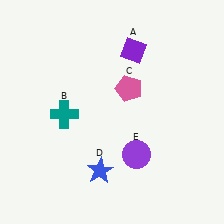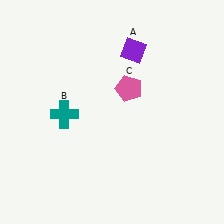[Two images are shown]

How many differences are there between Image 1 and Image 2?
There are 2 differences between the two images.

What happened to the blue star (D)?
The blue star (D) was removed in Image 2. It was in the bottom-left area of Image 1.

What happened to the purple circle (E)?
The purple circle (E) was removed in Image 2. It was in the bottom-right area of Image 1.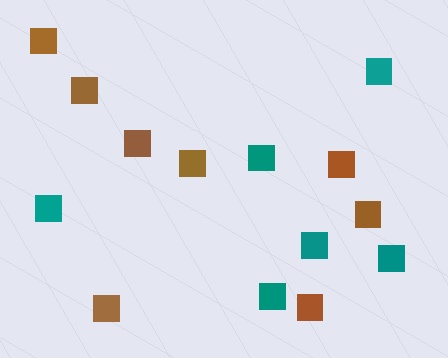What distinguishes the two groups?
There are 2 groups: one group of teal squares (6) and one group of brown squares (8).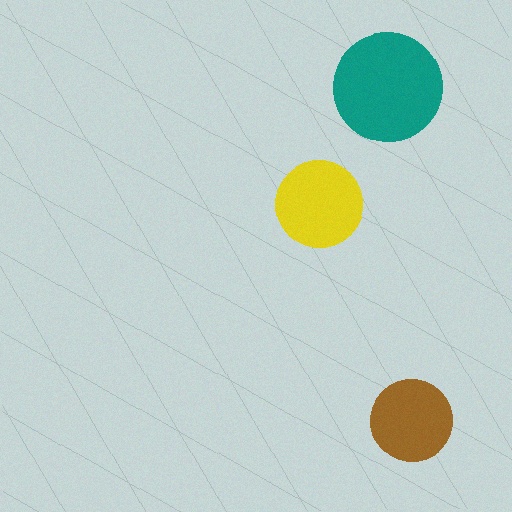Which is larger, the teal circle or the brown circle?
The teal one.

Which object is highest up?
The teal circle is topmost.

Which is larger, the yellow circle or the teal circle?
The teal one.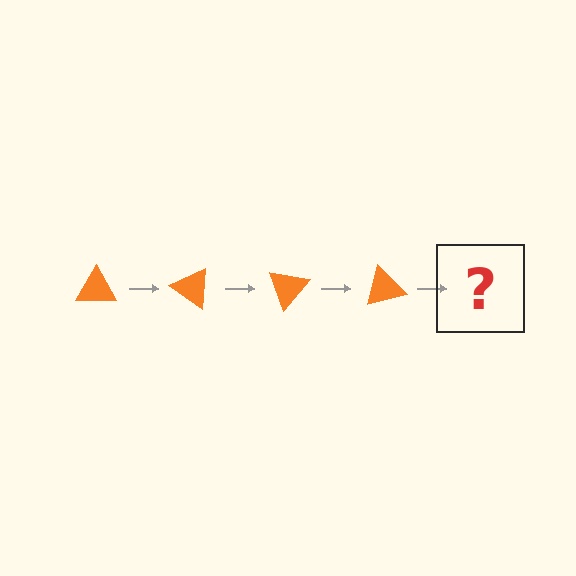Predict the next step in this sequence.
The next step is an orange triangle rotated 140 degrees.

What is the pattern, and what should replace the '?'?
The pattern is that the triangle rotates 35 degrees each step. The '?' should be an orange triangle rotated 140 degrees.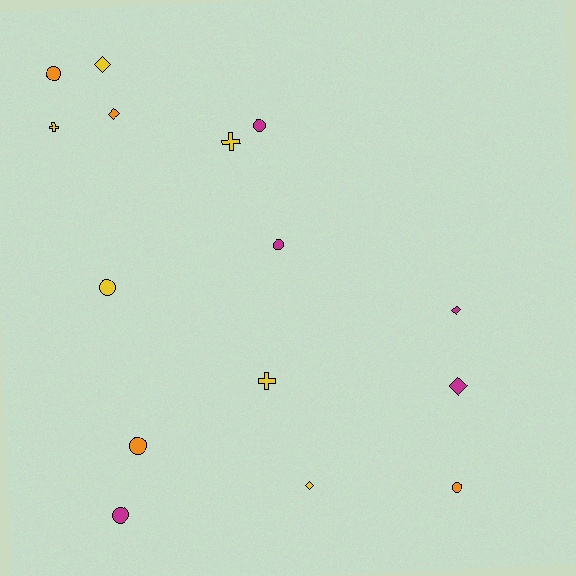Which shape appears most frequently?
Circle, with 7 objects.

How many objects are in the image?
There are 15 objects.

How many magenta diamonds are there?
There are 2 magenta diamonds.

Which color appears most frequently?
Yellow, with 6 objects.